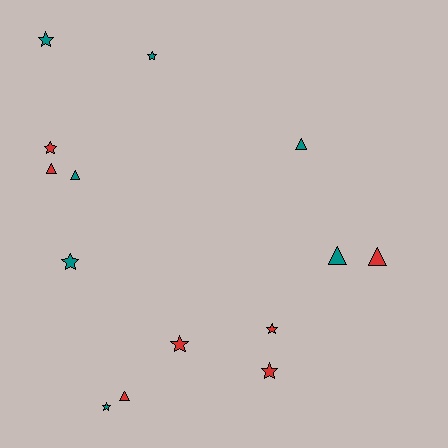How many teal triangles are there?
There are 3 teal triangles.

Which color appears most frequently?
Red, with 7 objects.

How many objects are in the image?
There are 14 objects.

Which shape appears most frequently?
Star, with 8 objects.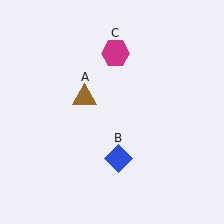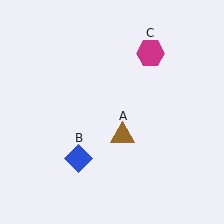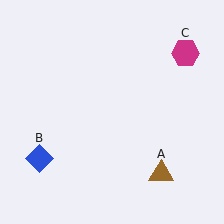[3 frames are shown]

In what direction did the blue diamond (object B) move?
The blue diamond (object B) moved left.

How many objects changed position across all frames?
3 objects changed position: brown triangle (object A), blue diamond (object B), magenta hexagon (object C).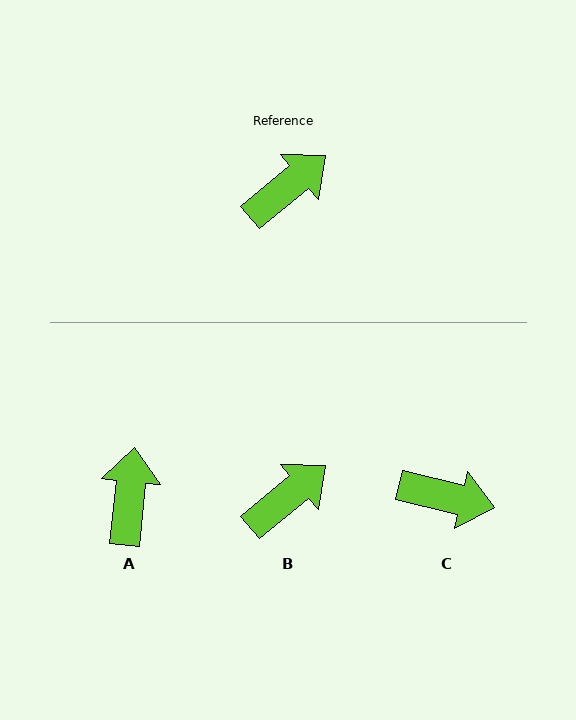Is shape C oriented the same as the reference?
No, it is off by about 53 degrees.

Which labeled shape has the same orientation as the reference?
B.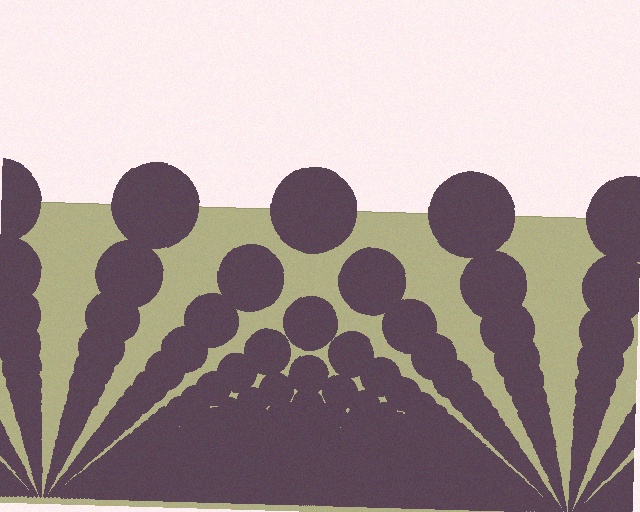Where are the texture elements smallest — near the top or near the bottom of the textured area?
Near the bottom.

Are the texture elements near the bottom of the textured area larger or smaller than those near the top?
Smaller. The gradient is inverted — elements near the bottom are smaller and denser.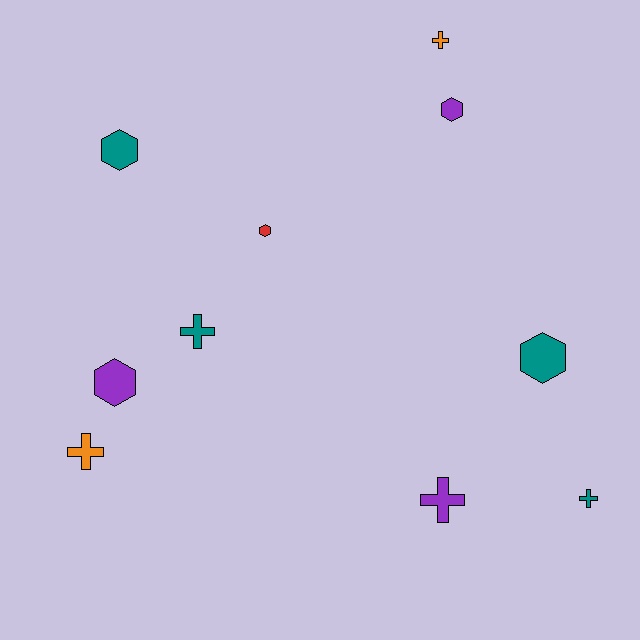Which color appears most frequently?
Teal, with 4 objects.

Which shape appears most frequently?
Cross, with 5 objects.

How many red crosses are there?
There are no red crosses.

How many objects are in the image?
There are 10 objects.